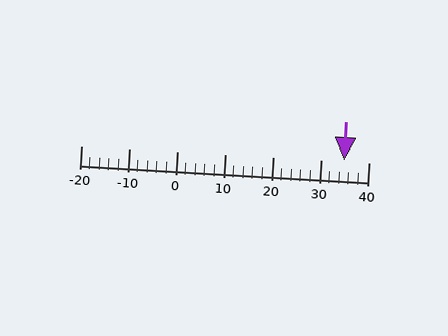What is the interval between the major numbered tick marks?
The major tick marks are spaced 10 units apart.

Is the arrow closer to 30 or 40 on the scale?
The arrow is closer to 30.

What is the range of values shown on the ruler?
The ruler shows values from -20 to 40.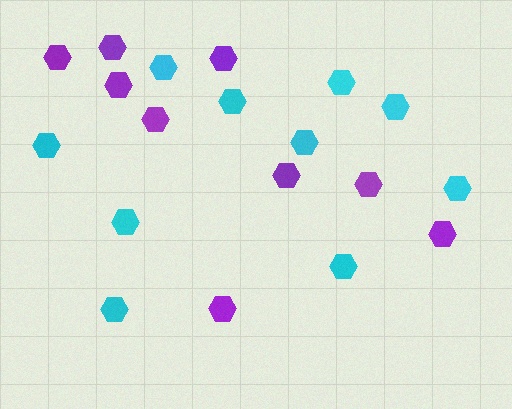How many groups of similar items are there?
There are 2 groups: one group of cyan hexagons (10) and one group of purple hexagons (9).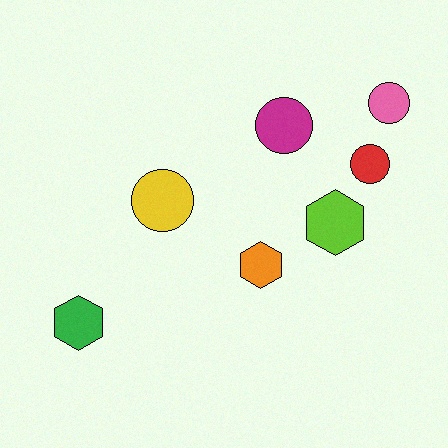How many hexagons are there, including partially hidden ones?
There are 3 hexagons.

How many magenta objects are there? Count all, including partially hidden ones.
There is 1 magenta object.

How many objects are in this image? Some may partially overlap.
There are 7 objects.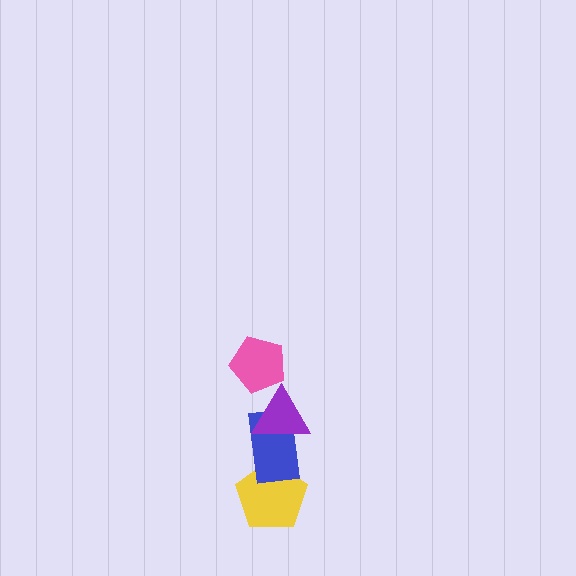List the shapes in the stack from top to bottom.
From top to bottom: the pink pentagon, the purple triangle, the blue rectangle, the yellow pentagon.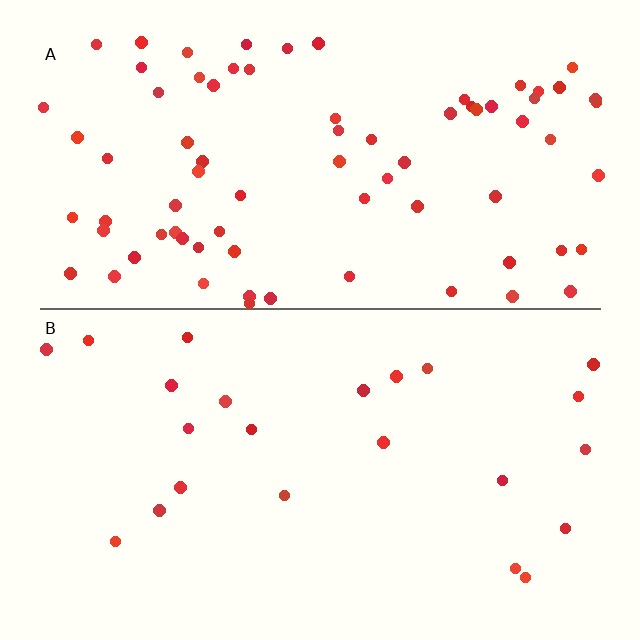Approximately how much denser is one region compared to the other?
Approximately 3.3× — region A over region B.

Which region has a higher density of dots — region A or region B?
A (the top).